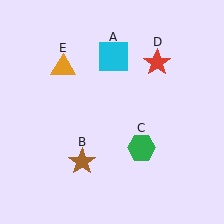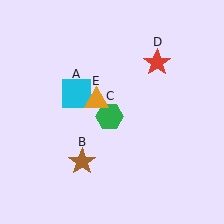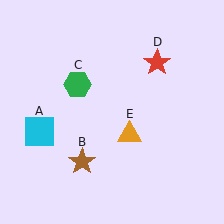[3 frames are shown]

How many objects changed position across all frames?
3 objects changed position: cyan square (object A), green hexagon (object C), orange triangle (object E).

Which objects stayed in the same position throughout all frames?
Brown star (object B) and red star (object D) remained stationary.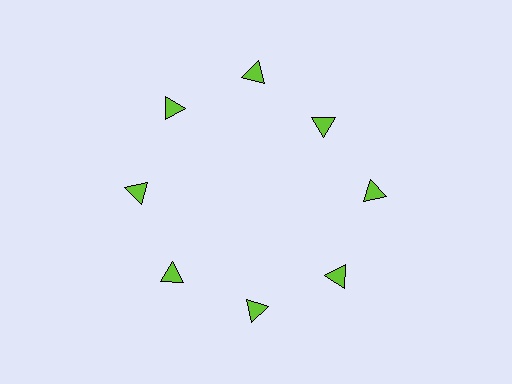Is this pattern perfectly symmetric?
No. The 8 lime triangles are arranged in a ring, but one element near the 2 o'clock position is pulled inward toward the center, breaking the 8-fold rotational symmetry.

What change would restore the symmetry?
The symmetry would be restored by moving it outward, back onto the ring so that all 8 triangles sit at equal angles and equal distance from the center.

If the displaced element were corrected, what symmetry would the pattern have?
It would have 8-fold rotational symmetry — the pattern would map onto itself every 45 degrees.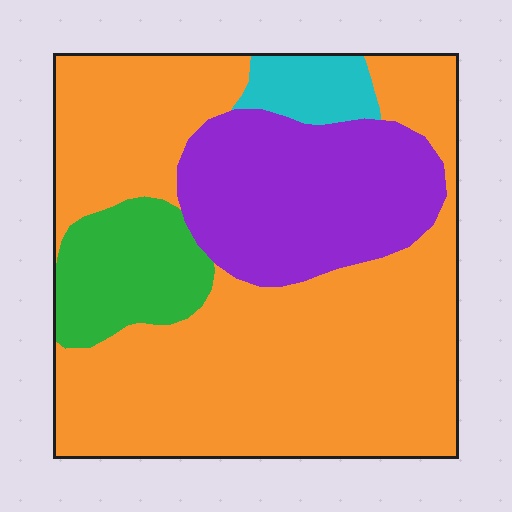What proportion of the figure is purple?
Purple takes up about one fifth (1/5) of the figure.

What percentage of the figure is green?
Green takes up less than a sixth of the figure.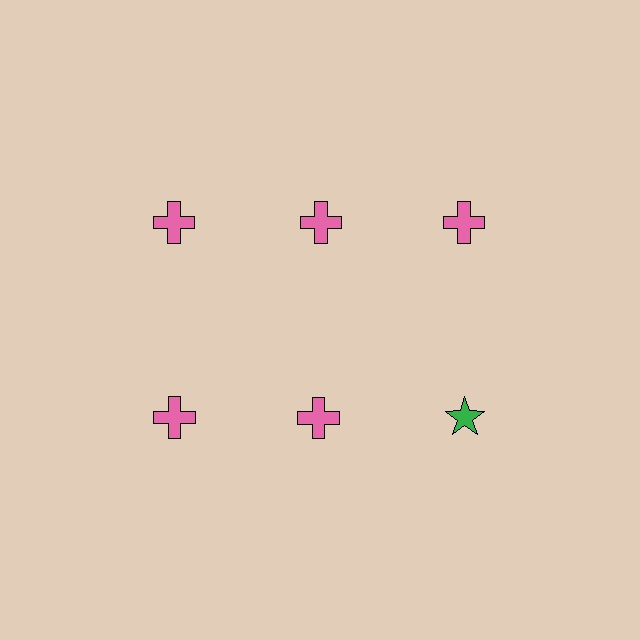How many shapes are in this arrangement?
There are 6 shapes arranged in a grid pattern.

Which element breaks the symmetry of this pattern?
The green star in the second row, center column breaks the symmetry. All other shapes are pink crosses.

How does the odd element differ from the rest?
It differs in both color (green instead of pink) and shape (star instead of cross).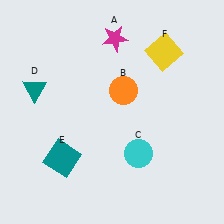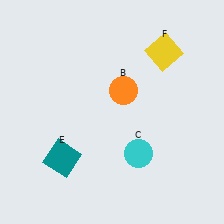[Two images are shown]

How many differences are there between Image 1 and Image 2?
There are 2 differences between the two images.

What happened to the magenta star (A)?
The magenta star (A) was removed in Image 2. It was in the top-right area of Image 1.